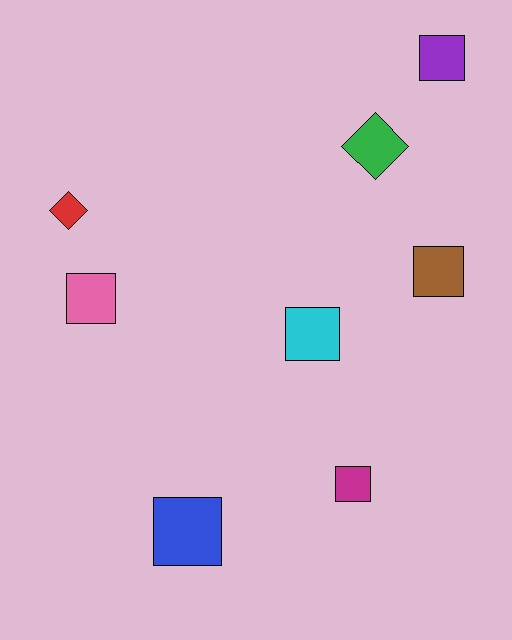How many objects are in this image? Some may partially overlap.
There are 8 objects.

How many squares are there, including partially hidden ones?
There are 6 squares.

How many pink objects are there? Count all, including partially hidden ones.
There is 1 pink object.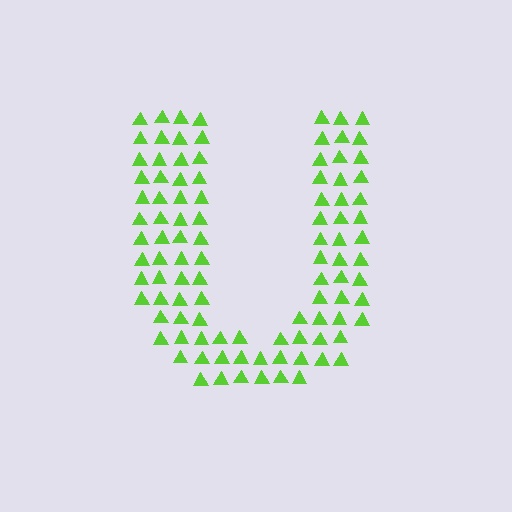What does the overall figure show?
The overall figure shows the letter U.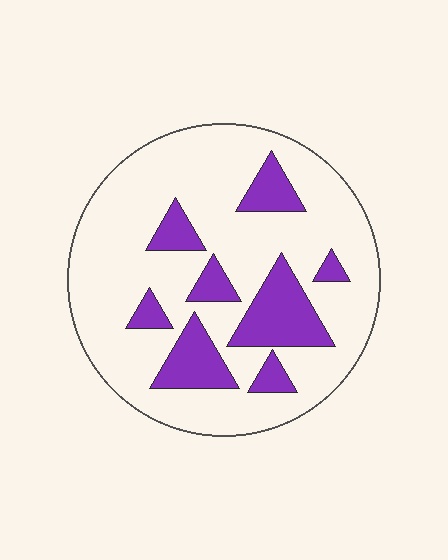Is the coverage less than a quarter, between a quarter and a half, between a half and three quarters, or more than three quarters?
Less than a quarter.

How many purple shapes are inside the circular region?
8.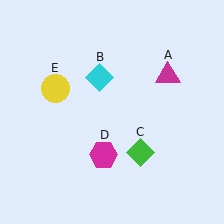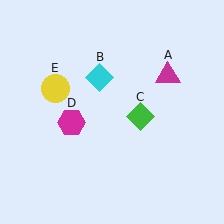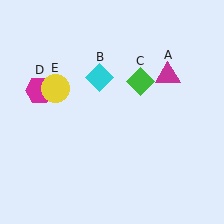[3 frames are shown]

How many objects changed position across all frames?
2 objects changed position: green diamond (object C), magenta hexagon (object D).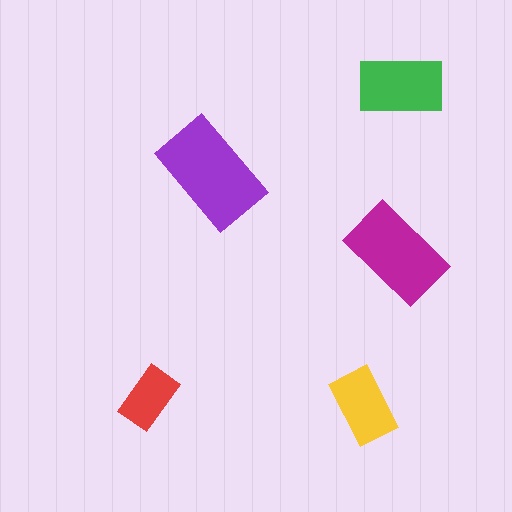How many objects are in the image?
There are 5 objects in the image.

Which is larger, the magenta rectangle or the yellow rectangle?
The magenta one.